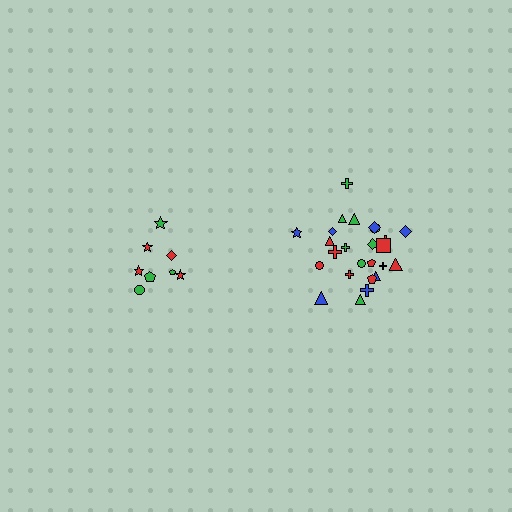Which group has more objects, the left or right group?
The right group.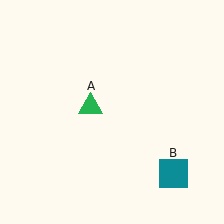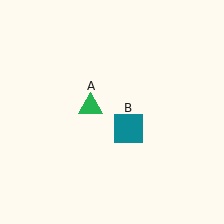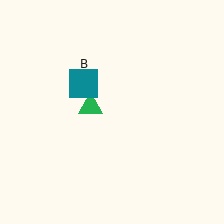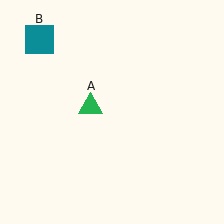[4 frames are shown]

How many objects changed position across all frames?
1 object changed position: teal square (object B).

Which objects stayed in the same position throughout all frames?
Green triangle (object A) remained stationary.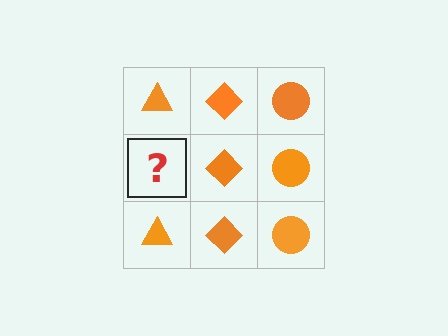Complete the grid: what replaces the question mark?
The question mark should be replaced with an orange triangle.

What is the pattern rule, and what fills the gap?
The rule is that each column has a consistent shape. The gap should be filled with an orange triangle.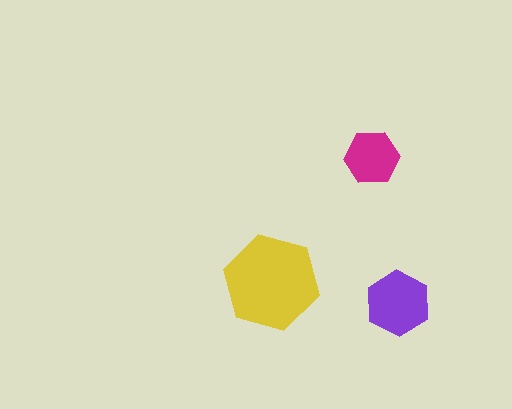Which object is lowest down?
The purple hexagon is bottommost.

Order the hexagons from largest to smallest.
the yellow one, the purple one, the magenta one.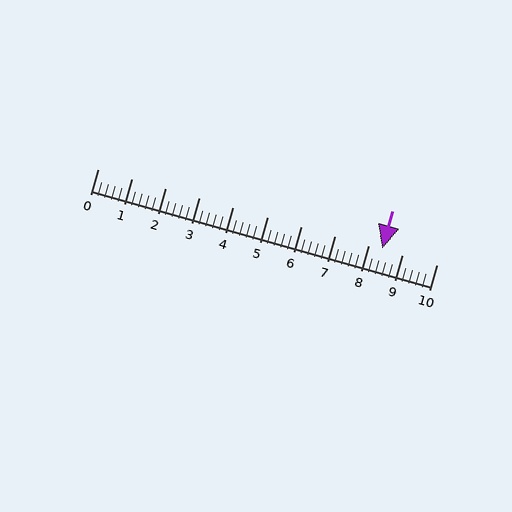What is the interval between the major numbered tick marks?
The major tick marks are spaced 1 units apart.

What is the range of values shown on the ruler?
The ruler shows values from 0 to 10.